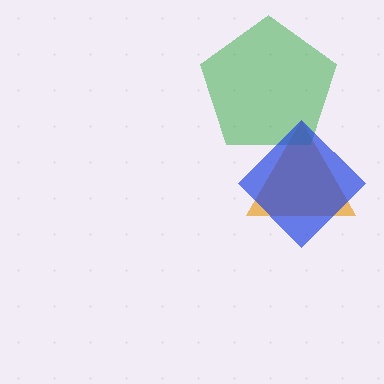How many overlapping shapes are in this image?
There are 3 overlapping shapes in the image.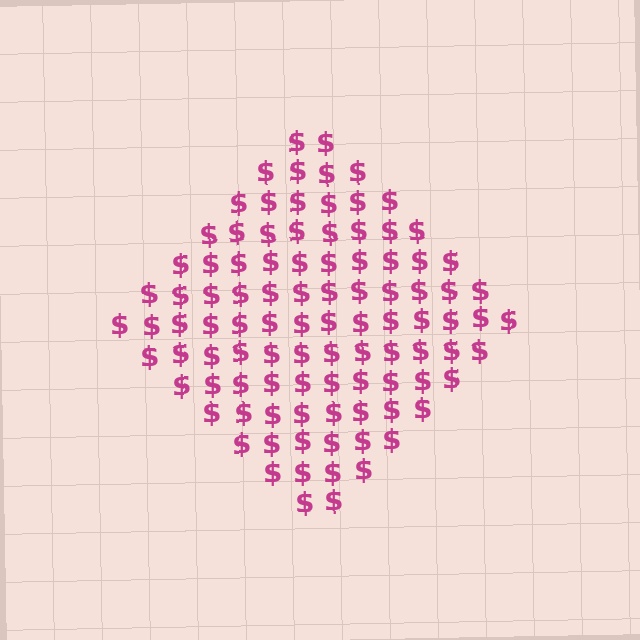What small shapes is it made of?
It is made of small dollar signs.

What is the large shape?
The large shape is a diamond.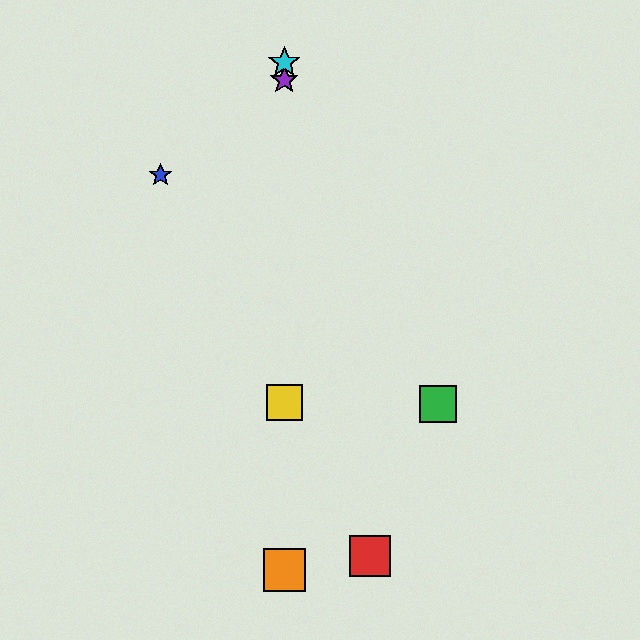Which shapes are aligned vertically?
The yellow square, the purple star, the orange square, the cyan star are aligned vertically.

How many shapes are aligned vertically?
4 shapes (the yellow square, the purple star, the orange square, the cyan star) are aligned vertically.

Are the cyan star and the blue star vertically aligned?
No, the cyan star is at x≈284 and the blue star is at x≈161.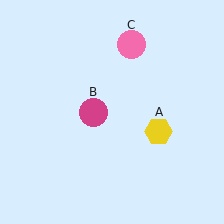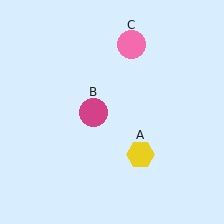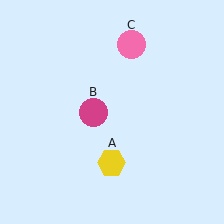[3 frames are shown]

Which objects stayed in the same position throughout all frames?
Magenta circle (object B) and pink circle (object C) remained stationary.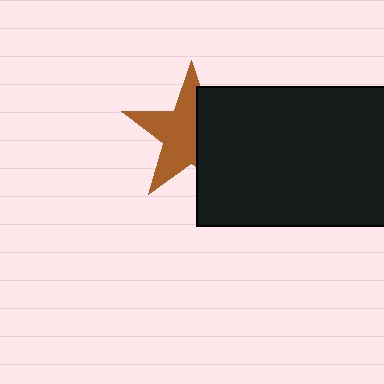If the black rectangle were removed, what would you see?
You would see the complete brown star.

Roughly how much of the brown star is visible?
About half of it is visible (roughly 57%).